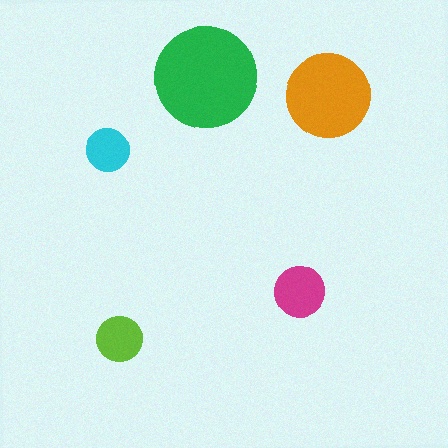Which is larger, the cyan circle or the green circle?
The green one.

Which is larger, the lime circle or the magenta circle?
The magenta one.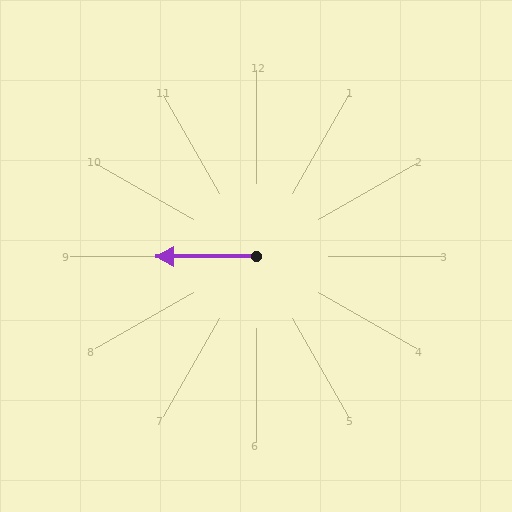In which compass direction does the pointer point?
West.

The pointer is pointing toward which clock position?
Roughly 9 o'clock.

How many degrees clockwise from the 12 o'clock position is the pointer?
Approximately 270 degrees.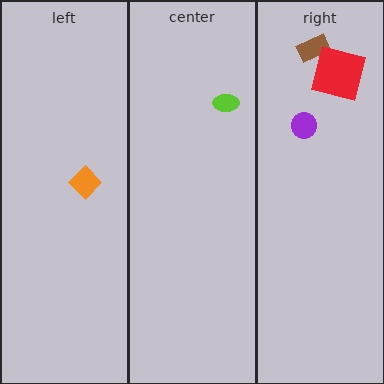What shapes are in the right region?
The purple circle, the brown rectangle, the red square.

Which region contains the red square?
The right region.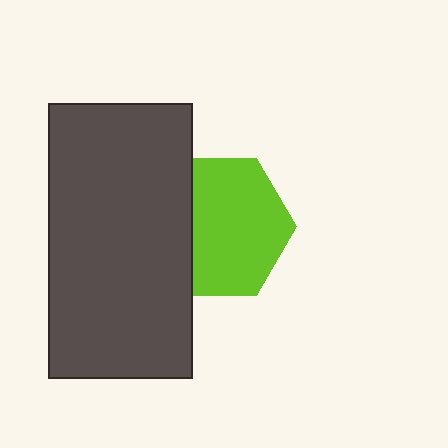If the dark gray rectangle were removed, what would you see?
You would see the complete lime hexagon.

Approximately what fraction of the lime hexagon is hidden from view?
Roughly 30% of the lime hexagon is hidden behind the dark gray rectangle.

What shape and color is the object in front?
The object in front is a dark gray rectangle.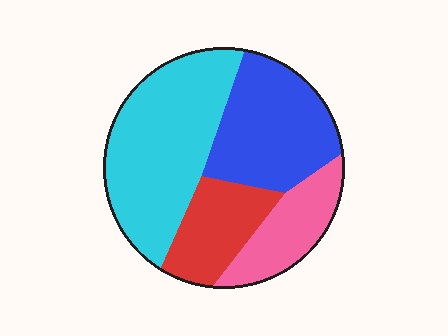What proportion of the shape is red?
Red covers about 15% of the shape.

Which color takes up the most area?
Cyan, at roughly 40%.